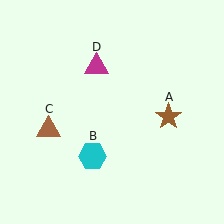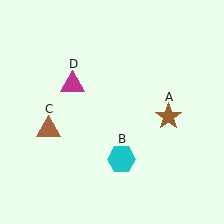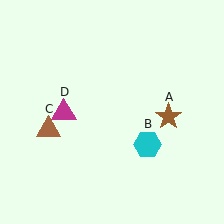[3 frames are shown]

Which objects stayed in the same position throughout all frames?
Brown star (object A) and brown triangle (object C) remained stationary.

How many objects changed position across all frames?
2 objects changed position: cyan hexagon (object B), magenta triangle (object D).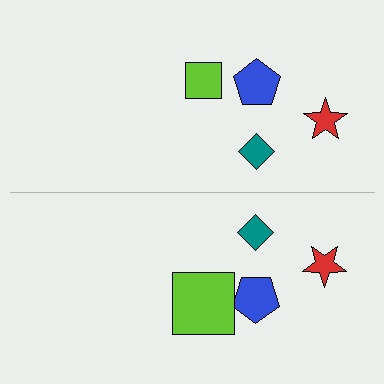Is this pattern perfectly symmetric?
No, the pattern is not perfectly symmetric. The lime square on the bottom side has a different size than its mirror counterpart.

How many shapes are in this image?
There are 8 shapes in this image.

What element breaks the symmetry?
The lime square on the bottom side has a different size than its mirror counterpart.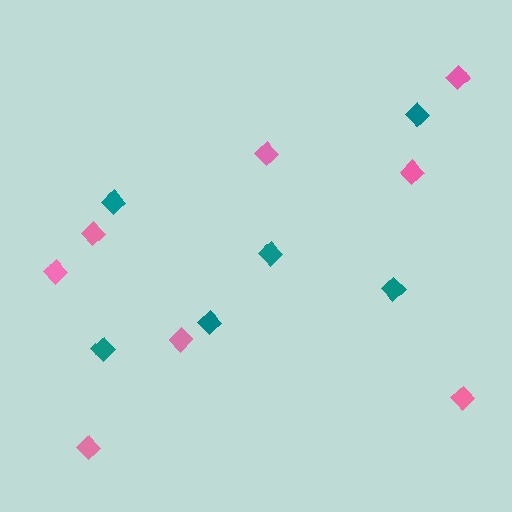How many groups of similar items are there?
There are 2 groups: one group of pink diamonds (8) and one group of teal diamonds (6).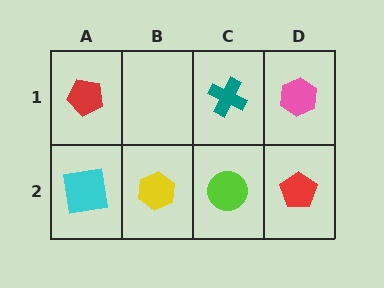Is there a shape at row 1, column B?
No, that cell is empty.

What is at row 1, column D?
A pink hexagon.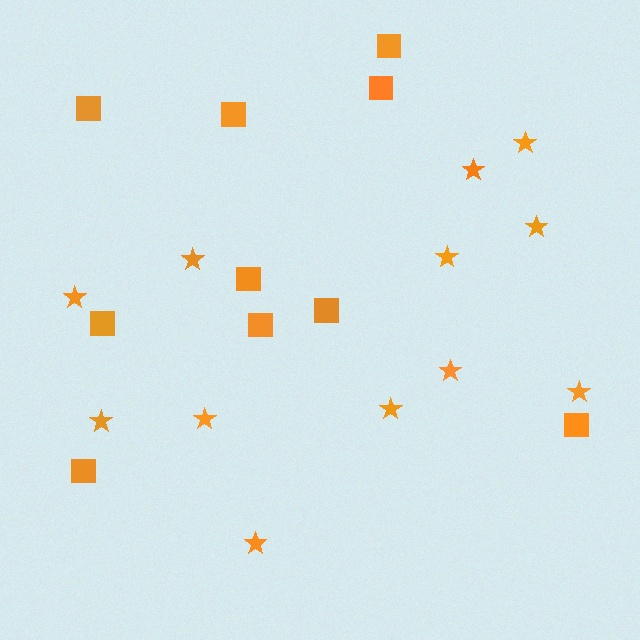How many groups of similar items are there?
There are 2 groups: one group of stars (12) and one group of squares (10).